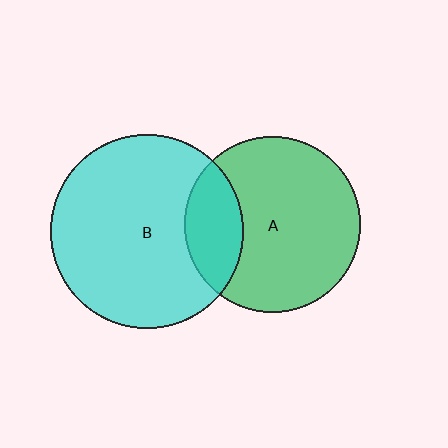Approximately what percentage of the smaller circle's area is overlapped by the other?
Approximately 25%.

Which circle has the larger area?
Circle B (cyan).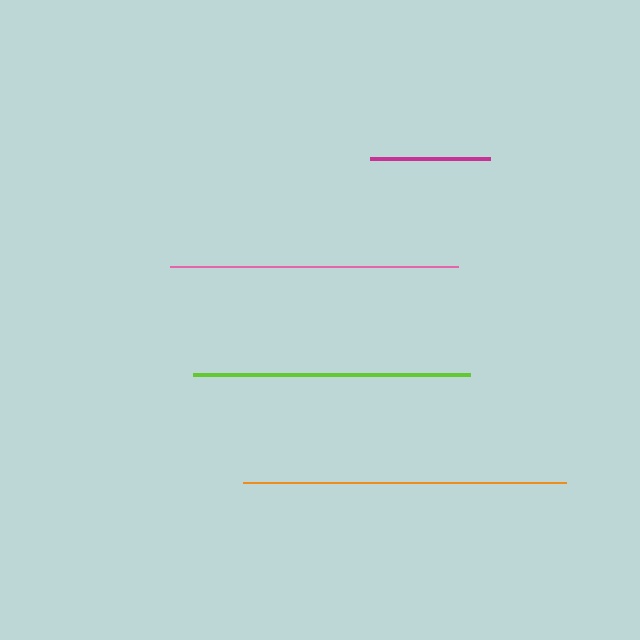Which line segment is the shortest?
The magenta line is the shortest at approximately 120 pixels.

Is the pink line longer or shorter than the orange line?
The orange line is longer than the pink line.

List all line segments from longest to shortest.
From longest to shortest: orange, pink, lime, magenta.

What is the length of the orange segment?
The orange segment is approximately 322 pixels long.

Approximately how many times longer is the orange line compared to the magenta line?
The orange line is approximately 2.7 times the length of the magenta line.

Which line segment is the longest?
The orange line is the longest at approximately 322 pixels.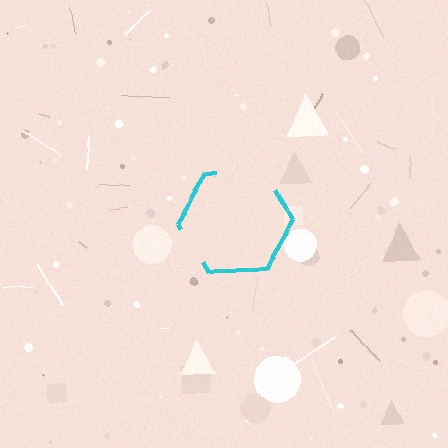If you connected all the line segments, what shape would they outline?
They would outline a hexagon.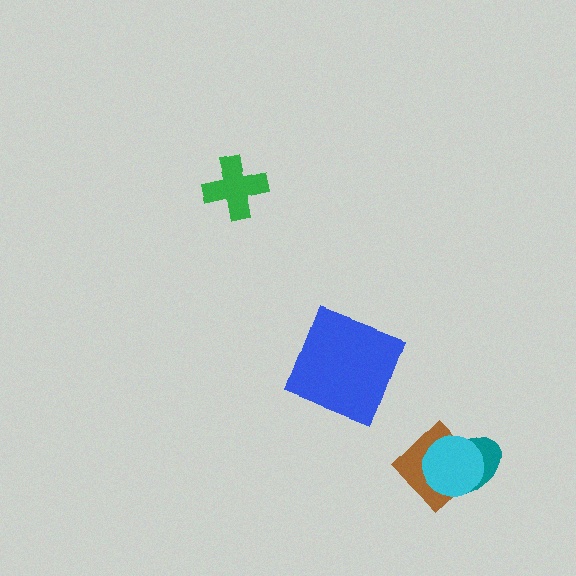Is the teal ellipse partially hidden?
Yes, it is partially covered by another shape.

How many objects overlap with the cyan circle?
2 objects overlap with the cyan circle.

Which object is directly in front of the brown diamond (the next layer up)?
The teal ellipse is directly in front of the brown diamond.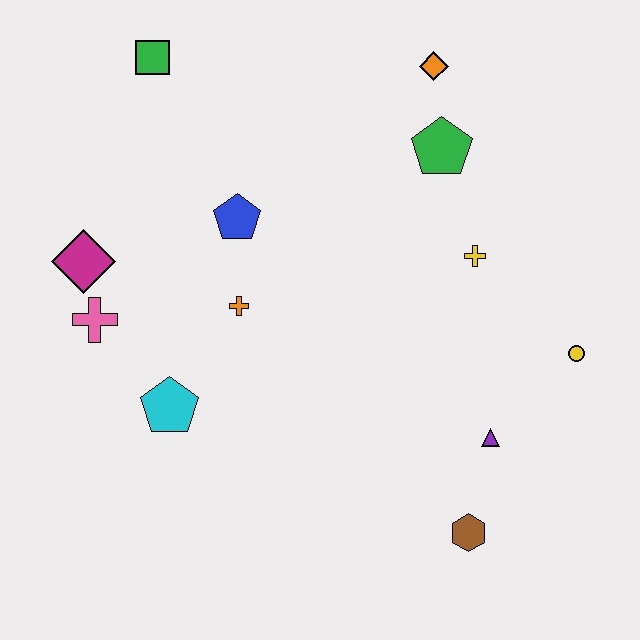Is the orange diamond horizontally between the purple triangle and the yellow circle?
No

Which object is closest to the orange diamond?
The green pentagon is closest to the orange diamond.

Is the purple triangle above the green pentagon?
No